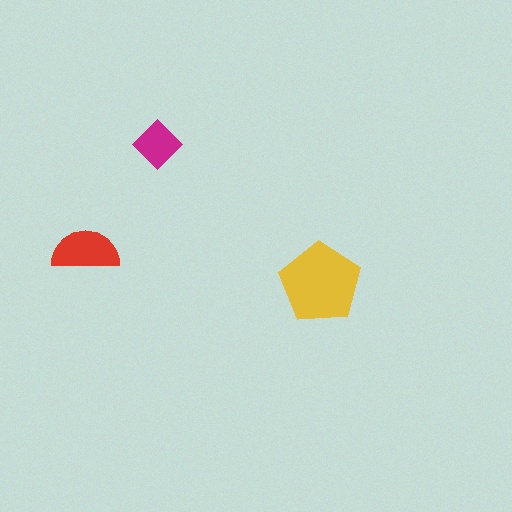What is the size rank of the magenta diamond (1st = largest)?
3rd.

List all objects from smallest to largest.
The magenta diamond, the red semicircle, the yellow pentagon.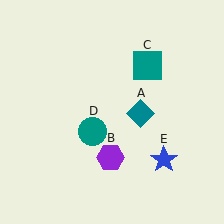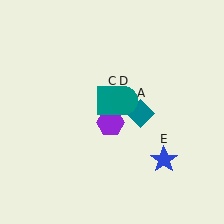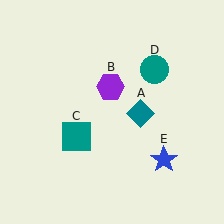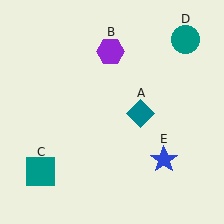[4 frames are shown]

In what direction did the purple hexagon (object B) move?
The purple hexagon (object B) moved up.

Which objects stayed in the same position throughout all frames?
Teal diamond (object A) and blue star (object E) remained stationary.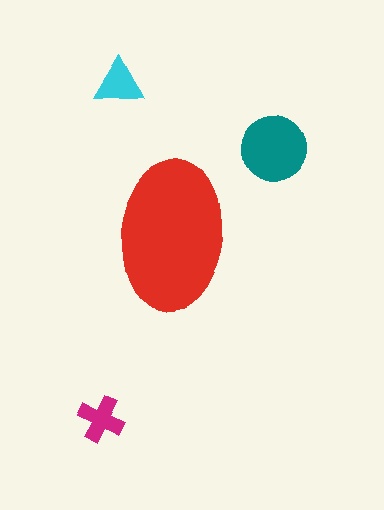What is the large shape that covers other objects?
A red ellipse.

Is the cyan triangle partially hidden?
No, the cyan triangle is fully visible.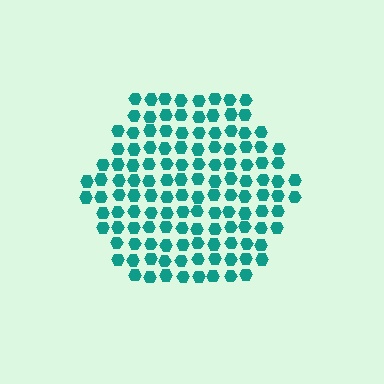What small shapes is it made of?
It is made of small hexagons.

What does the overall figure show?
The overall figure shows a hexagon.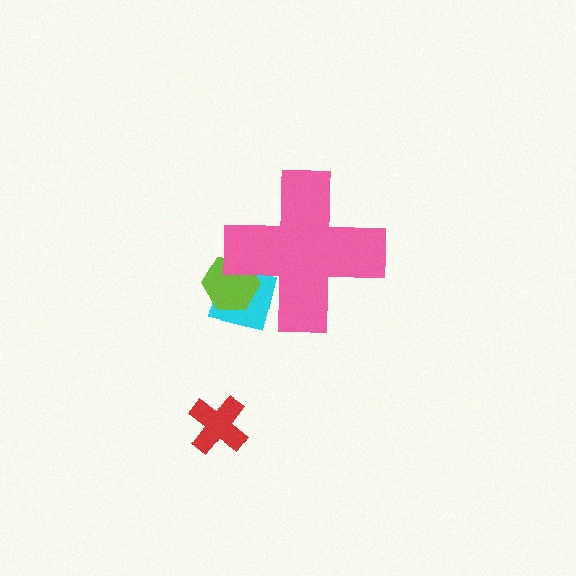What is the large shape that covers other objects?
A pink cross.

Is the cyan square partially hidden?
Yes, the cyan square is partially hidden behind the pink cross.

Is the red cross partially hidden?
No, the red cross is fully visible.